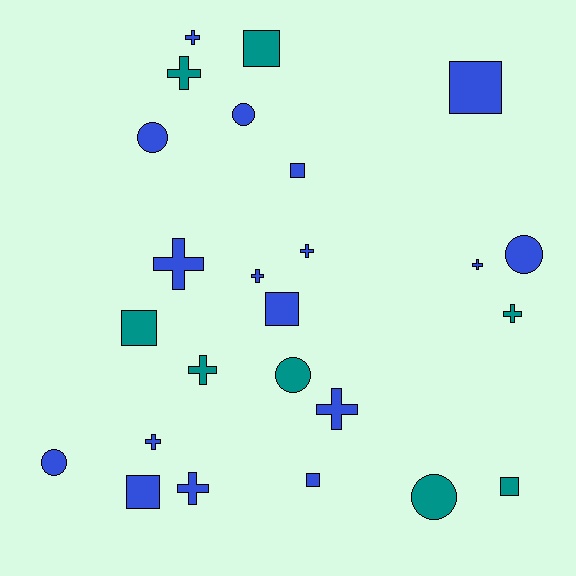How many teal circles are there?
There are 2 teal circles.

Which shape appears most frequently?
Cross, with 11 objects.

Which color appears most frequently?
Blue, with 17 objects.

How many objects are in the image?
There are 25 objects.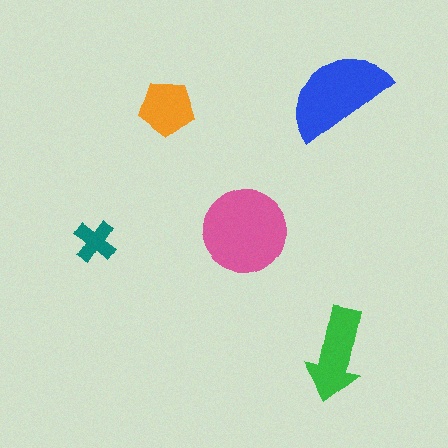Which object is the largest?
The pink circle.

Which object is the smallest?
The teal cross.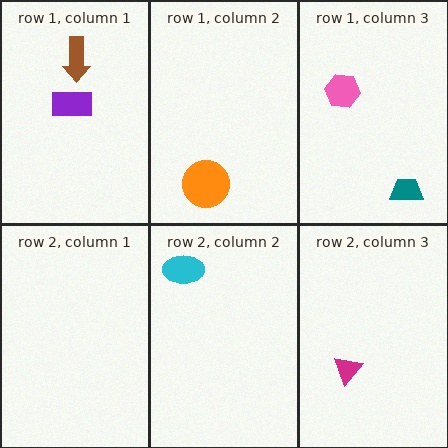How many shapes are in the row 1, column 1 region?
2.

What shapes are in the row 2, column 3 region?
The magenta triangle.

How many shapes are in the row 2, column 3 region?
1.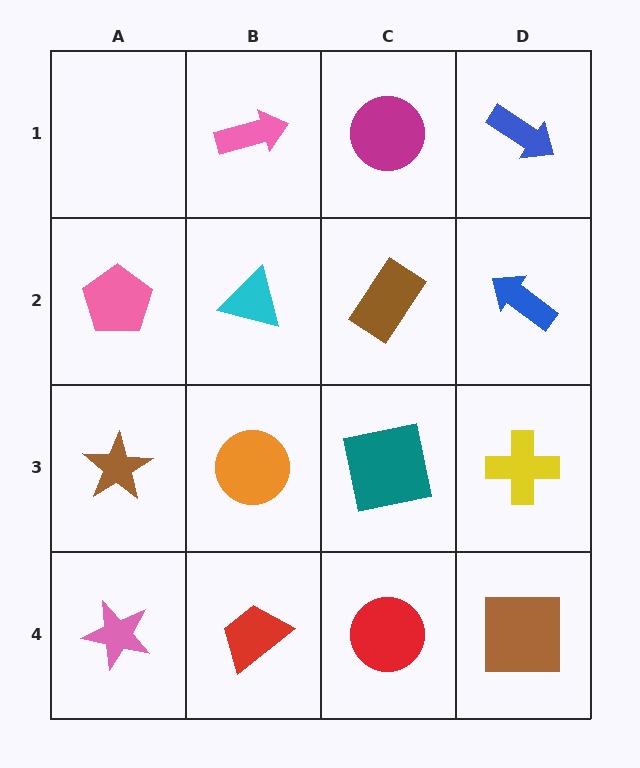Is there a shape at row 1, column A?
No, that cell is empty.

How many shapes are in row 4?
4 shapes.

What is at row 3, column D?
A yellow cross.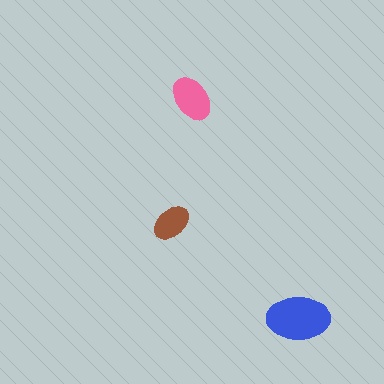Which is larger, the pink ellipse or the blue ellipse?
The blue one.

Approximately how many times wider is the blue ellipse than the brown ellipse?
About 1.5 times wider.